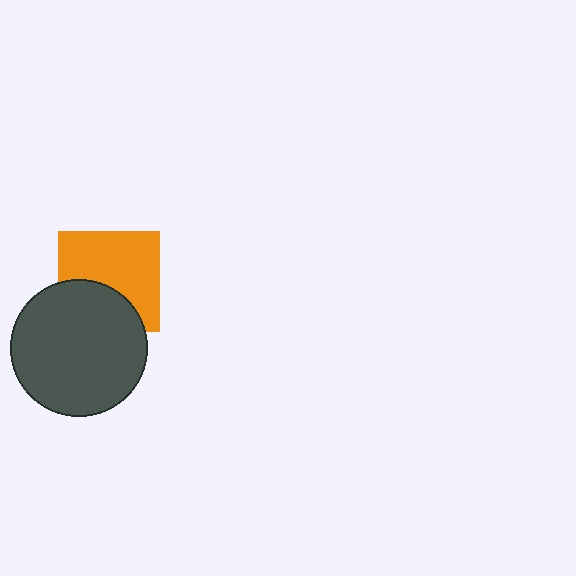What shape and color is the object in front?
The object in front is a dark gray circle.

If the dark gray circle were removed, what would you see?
You would see the complete orange square.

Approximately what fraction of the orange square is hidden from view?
Roughly 36% of the orange square is hidden behind the dark gray circle.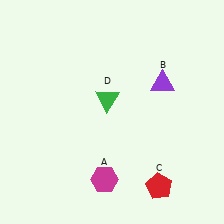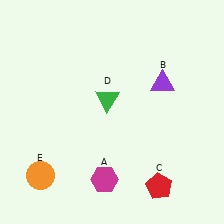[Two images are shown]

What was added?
An orange circle (E) was added in Image 2.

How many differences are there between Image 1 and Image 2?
There is 1 difference between the two images.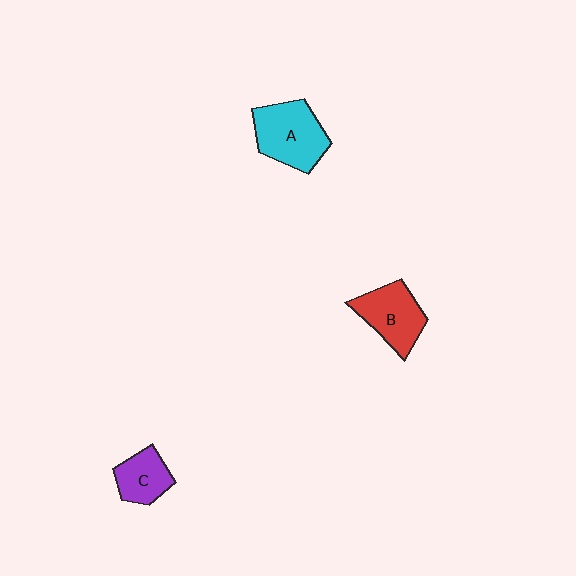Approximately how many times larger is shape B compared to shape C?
Approximately 1.4 times.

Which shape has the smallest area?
Shape C (purple).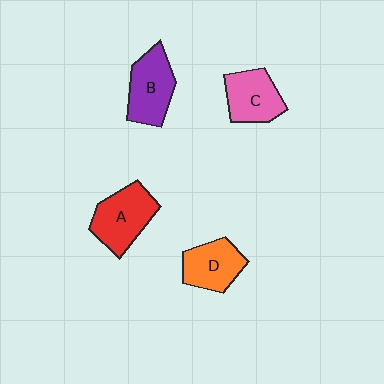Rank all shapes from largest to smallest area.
From largest to smallest: A (red), B (purple), C (pink), D (orange).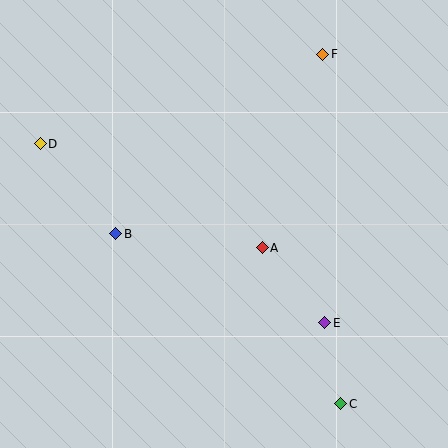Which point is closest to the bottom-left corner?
Point B is closest to the bottom-left corner.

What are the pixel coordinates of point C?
Point C is at (341, 404).